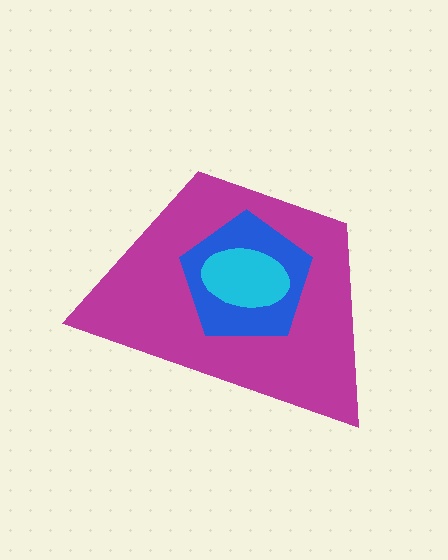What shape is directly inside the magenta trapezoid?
The blue pentagon.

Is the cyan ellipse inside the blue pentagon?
Yes.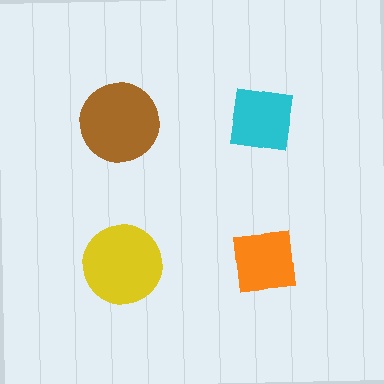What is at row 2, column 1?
A yellow circle.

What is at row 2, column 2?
An orange square.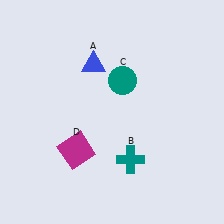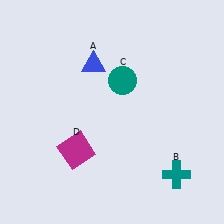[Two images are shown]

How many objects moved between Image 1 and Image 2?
1 object moved between the two images.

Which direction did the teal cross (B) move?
The teal cross (B) moved right.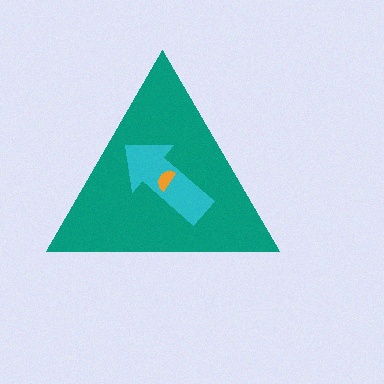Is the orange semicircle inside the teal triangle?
Yes.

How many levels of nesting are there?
3.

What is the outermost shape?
The teal triangle.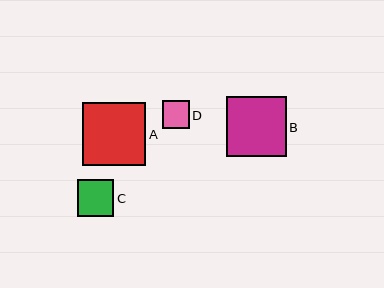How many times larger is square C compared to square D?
Square C is approximately 1.3 times the size of square D.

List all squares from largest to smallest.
From largest to smallest: A, B, C, D.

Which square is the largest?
Square A is the largest with a size of approximately 63 pixels.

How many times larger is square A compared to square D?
Square A is approximately 2.3 times the size of square D.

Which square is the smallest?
Square D is the smallest with a size of approximately 27 pixels.